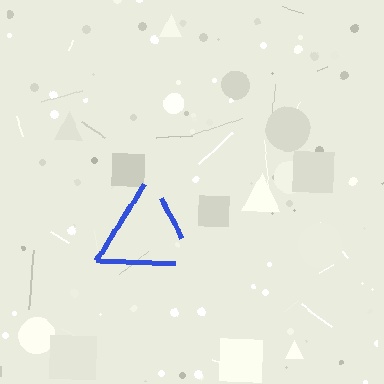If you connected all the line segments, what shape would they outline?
They would outline a triangle.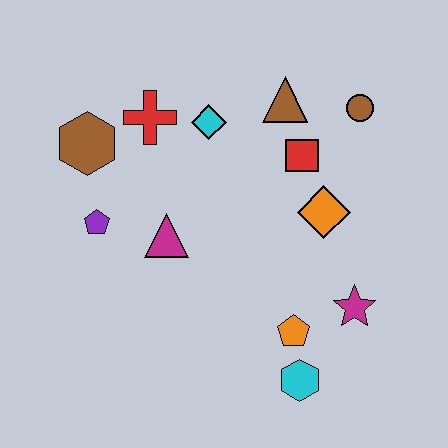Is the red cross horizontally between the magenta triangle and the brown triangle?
No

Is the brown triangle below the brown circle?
No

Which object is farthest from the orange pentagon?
The brown hexagon is farthest from the orange pentagon.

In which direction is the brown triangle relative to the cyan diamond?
The brown triangle is to the right of the cyan diamond.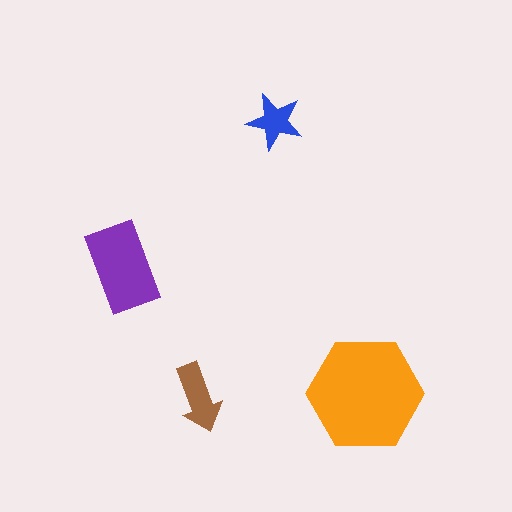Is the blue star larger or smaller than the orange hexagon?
Smaller.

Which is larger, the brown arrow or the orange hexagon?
The orange hexagon.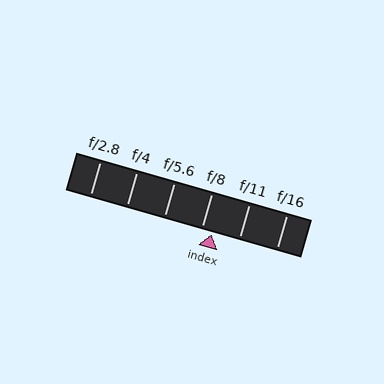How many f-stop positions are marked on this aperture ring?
There are 6 f-stop positions marked.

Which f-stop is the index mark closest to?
The index mark is closest to f/8.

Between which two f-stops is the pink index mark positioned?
The index mark is between f/8 and f/11.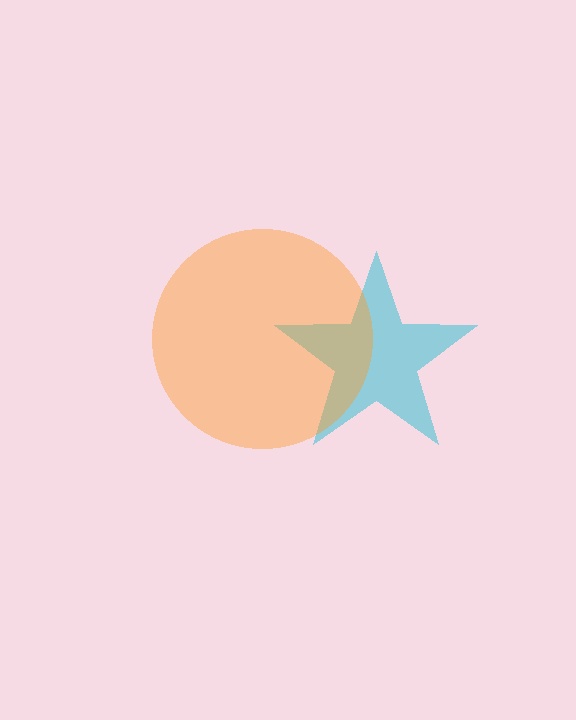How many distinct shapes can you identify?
There are 2 distinct shapes: a cyan star, an orange circle.